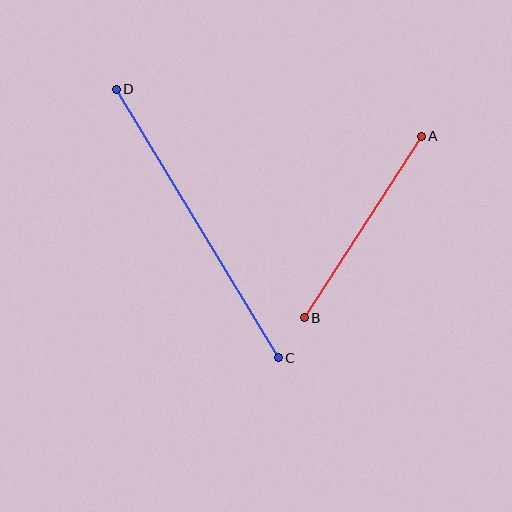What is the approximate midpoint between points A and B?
The midpoint is at approximately (363, 227) pixels.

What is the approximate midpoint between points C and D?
The midpoint is at approximately (197, 224) pixels.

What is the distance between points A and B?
The distance is approximately 216 pixels.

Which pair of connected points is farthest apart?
Points C and D are farthest apart.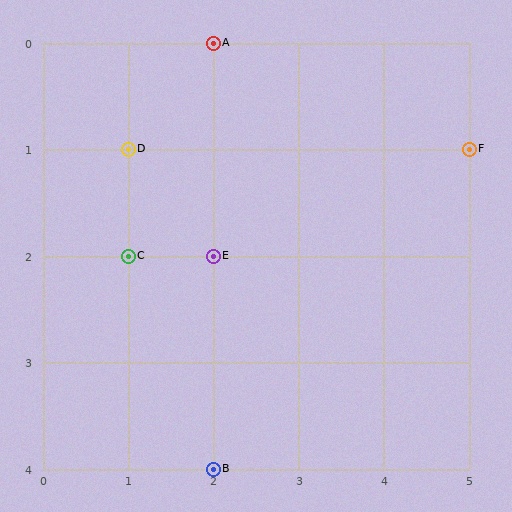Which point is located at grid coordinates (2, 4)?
Point B is at (2, 4).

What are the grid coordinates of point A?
Point A is at grid coordinates (2, 0).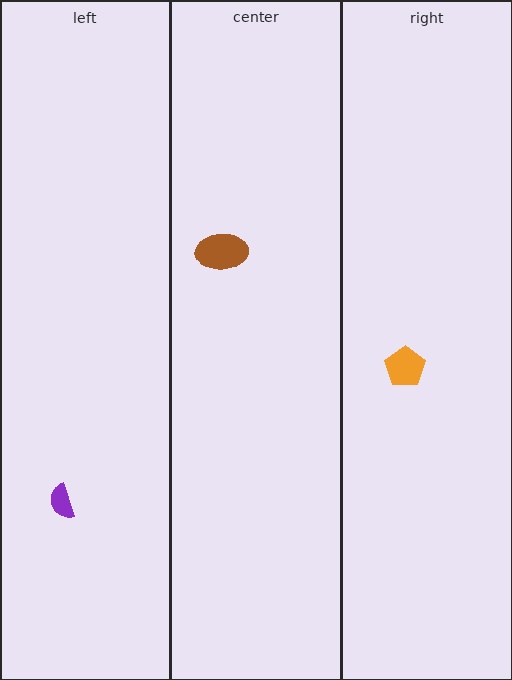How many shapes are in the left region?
1.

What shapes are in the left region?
The purple semicircle.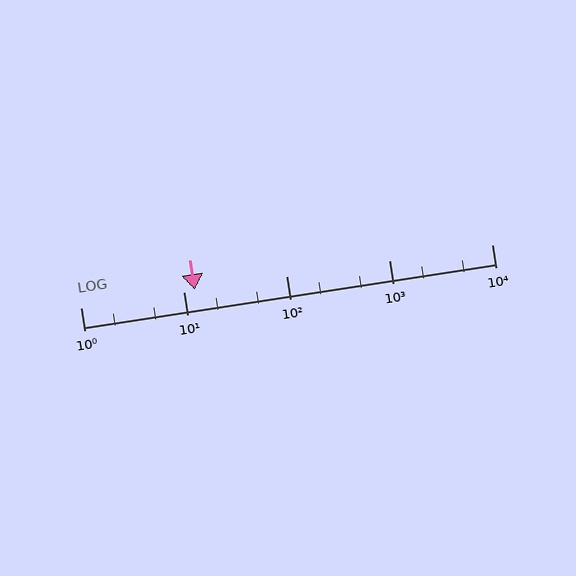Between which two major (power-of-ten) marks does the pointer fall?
The pointer is between 10 and 100.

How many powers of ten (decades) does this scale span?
The scale spans 4 decades, from 1 to 10000.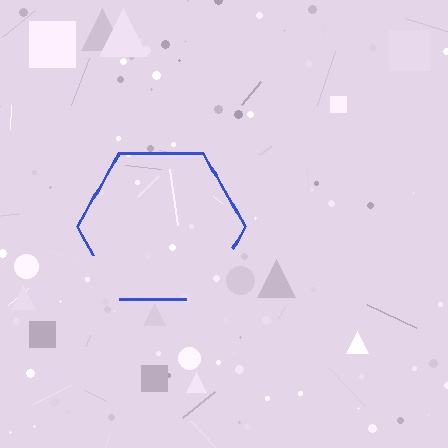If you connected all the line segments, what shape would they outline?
They would outline a hexagon.